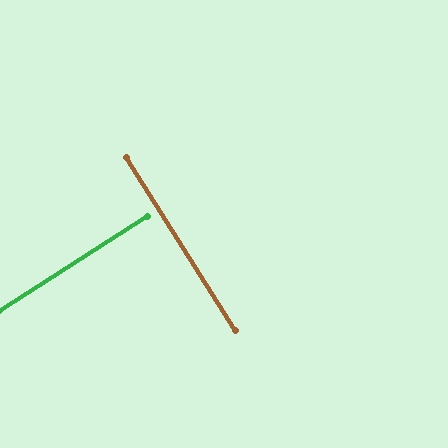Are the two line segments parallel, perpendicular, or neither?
Perpendicular — they meet at approximately 90°.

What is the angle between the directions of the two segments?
Approximately 90 degrees.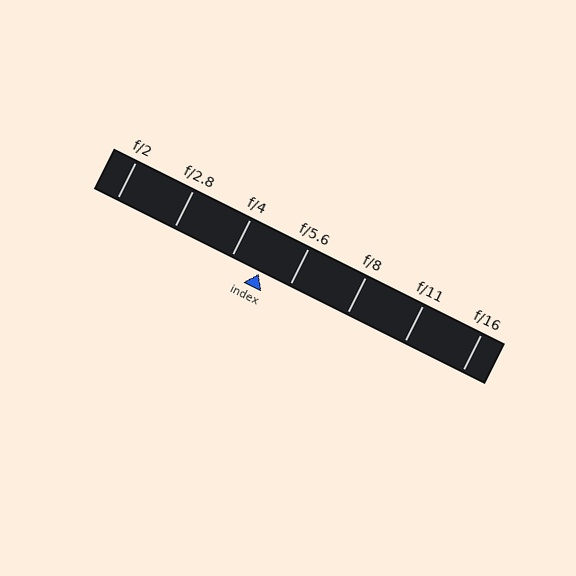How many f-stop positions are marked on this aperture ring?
There are 7 f-stop positions marked.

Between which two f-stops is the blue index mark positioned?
The index mark is between f/4 and f/5.6.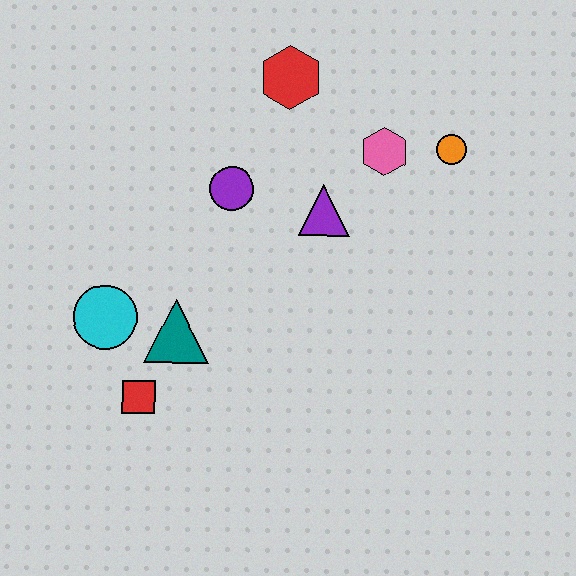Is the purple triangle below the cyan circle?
No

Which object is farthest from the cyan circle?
The orange circle is farthest from the cyan circle.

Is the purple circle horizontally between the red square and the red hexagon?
Yes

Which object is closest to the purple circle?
The purple triangle is closest to the purple circle.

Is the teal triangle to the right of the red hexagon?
No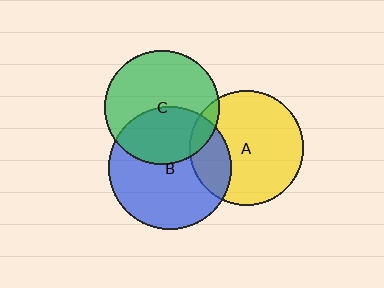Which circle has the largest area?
Circle B (blue).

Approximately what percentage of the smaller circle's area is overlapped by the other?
Approximately 25%.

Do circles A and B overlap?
Yes.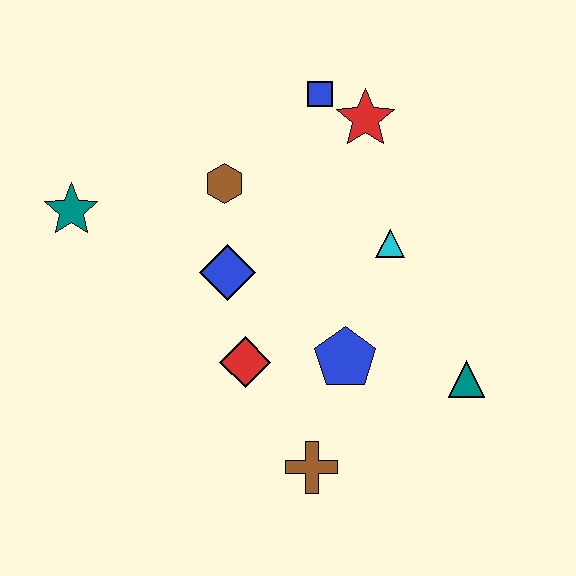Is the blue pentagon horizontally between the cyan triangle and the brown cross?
Yes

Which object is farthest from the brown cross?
The blue square is farthest from the brown cross.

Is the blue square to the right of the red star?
No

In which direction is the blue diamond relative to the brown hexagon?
The blue diamond is below the brown hexagon.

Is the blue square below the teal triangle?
No